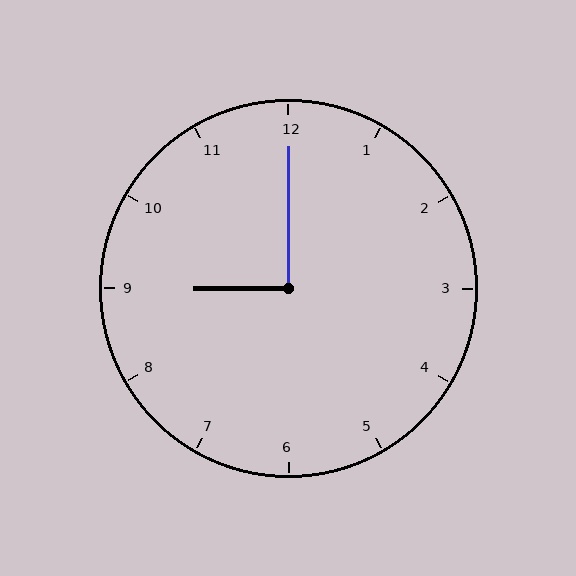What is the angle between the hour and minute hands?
Approximately 90 degrees.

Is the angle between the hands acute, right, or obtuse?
It is right.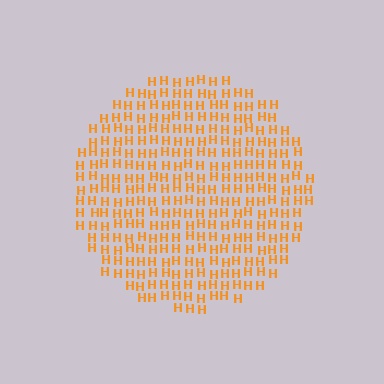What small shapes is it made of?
It is made of small letter H's.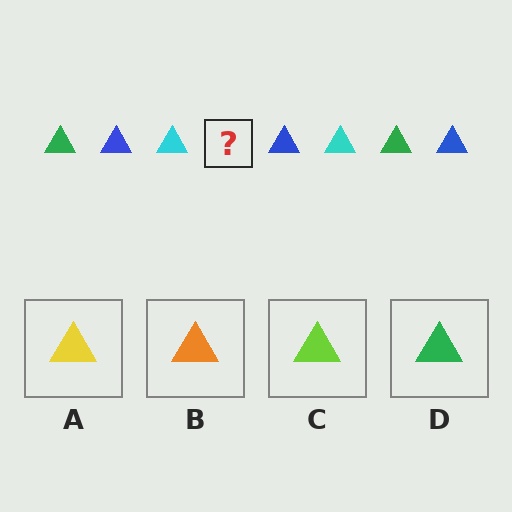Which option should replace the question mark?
Option D.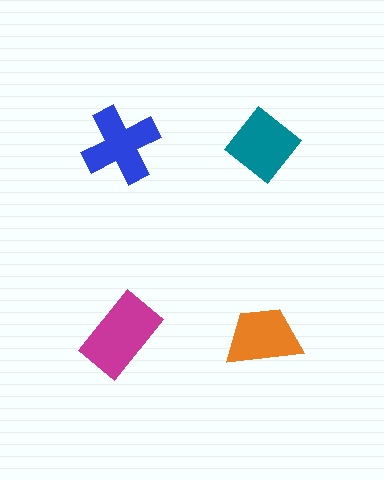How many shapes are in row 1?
2 shapes.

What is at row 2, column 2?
An orange trapezoid.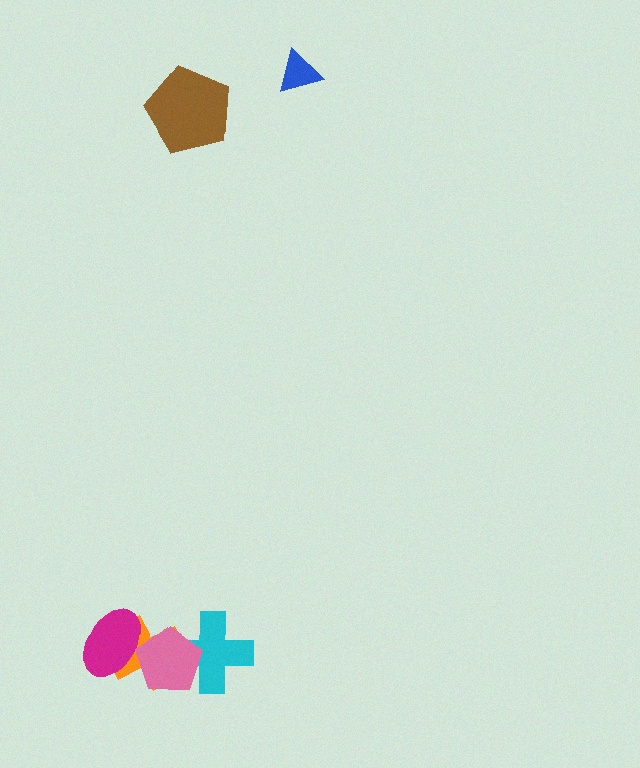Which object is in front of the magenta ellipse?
The pink pentagon is in front of the magenta ellipse.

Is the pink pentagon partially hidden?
No, no other shape covers it.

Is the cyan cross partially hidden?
Yes, it is partially covered by another shape.